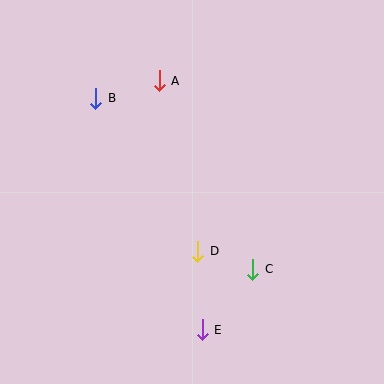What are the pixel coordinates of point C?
Point C is at (253, 269).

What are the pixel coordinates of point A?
Point A is at (159, 81).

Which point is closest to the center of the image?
Point D at (198, 251) is closest to the center.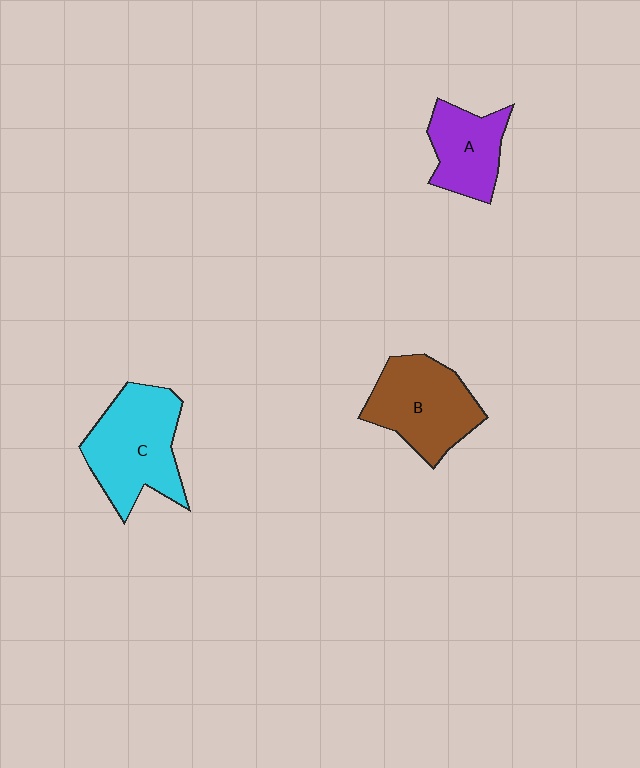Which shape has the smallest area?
Shape A (purple).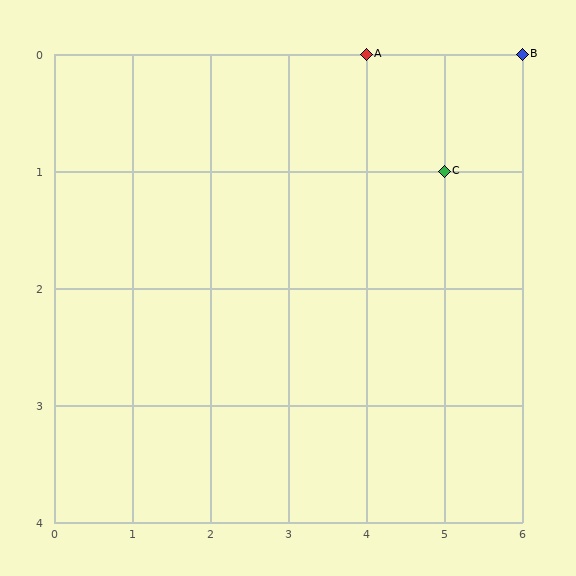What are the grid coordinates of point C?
Point C is at grid coordinates (5, 1).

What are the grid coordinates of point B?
Point B is at grid coordinates (6, 0).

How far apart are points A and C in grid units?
Points A and C are 1 column and 1 row apart (about 1.4 grid units diagonally).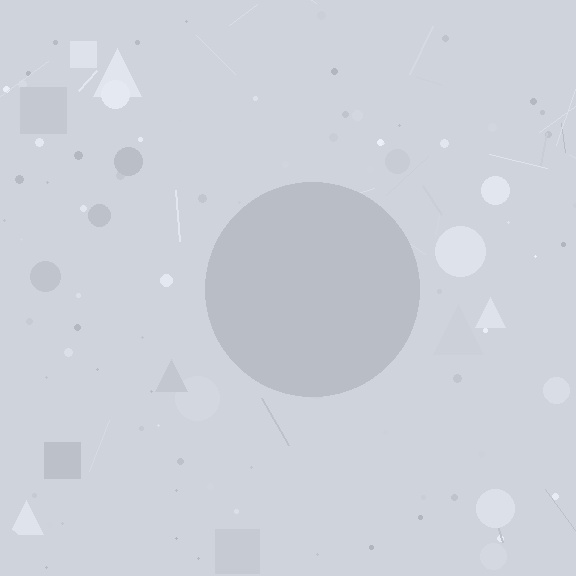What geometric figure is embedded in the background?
A circle is embedded in the background.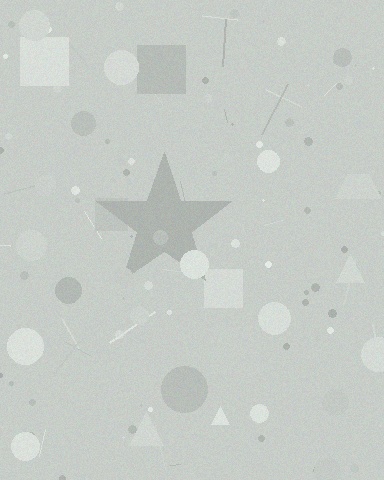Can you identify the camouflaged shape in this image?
The camouflaged shape is a star.